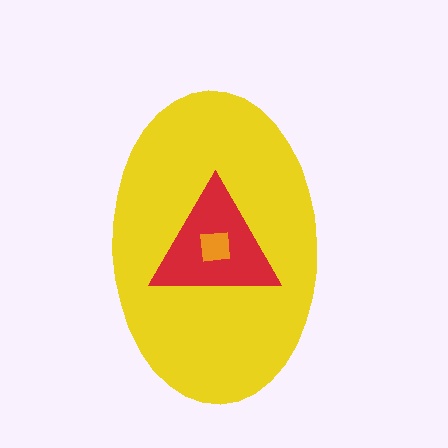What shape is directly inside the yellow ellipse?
The red triangle.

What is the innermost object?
The orange square.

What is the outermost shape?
The yellow ellipse.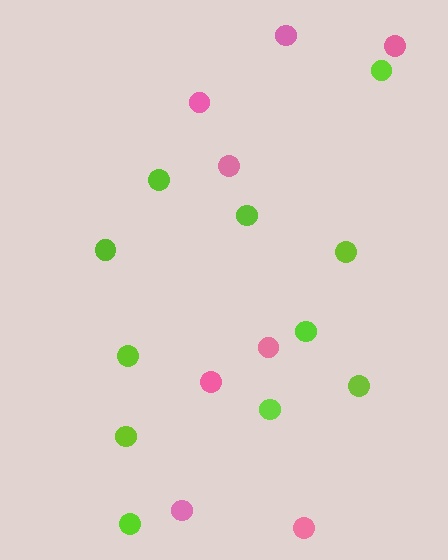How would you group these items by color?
There are 2 groups: one group of lime circles (11) and one group of pink circles (8).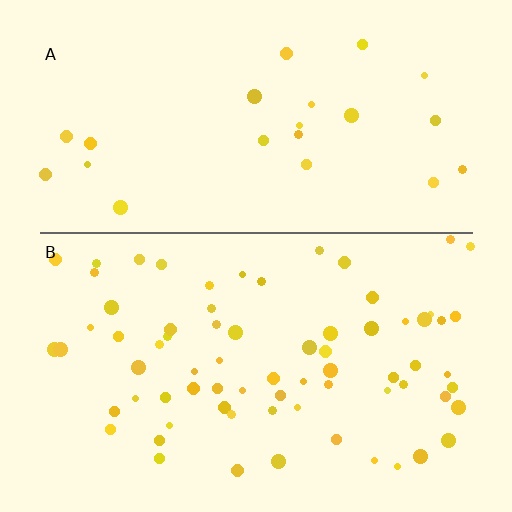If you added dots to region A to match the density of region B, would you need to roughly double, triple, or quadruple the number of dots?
Approximately triple.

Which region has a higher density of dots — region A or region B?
B (the bottom).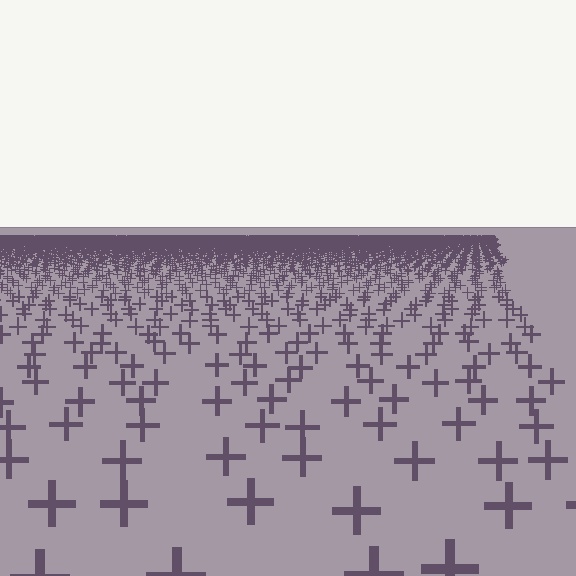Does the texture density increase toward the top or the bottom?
Density increases toward the top.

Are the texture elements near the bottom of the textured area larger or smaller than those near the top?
Larger. Near the bottom, elements are closer to the viewer and appear at a bigger on-screen size.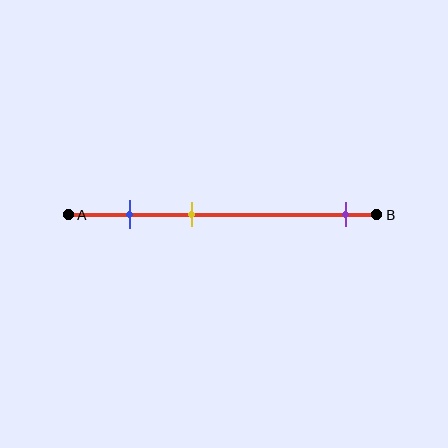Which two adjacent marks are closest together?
The blue and yellow marks are the closest adjacent pair.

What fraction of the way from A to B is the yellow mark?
The yellow mark is approximately 40% (0.4) of the way from A to B.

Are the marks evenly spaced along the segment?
No, the marks are not evenly spaced.